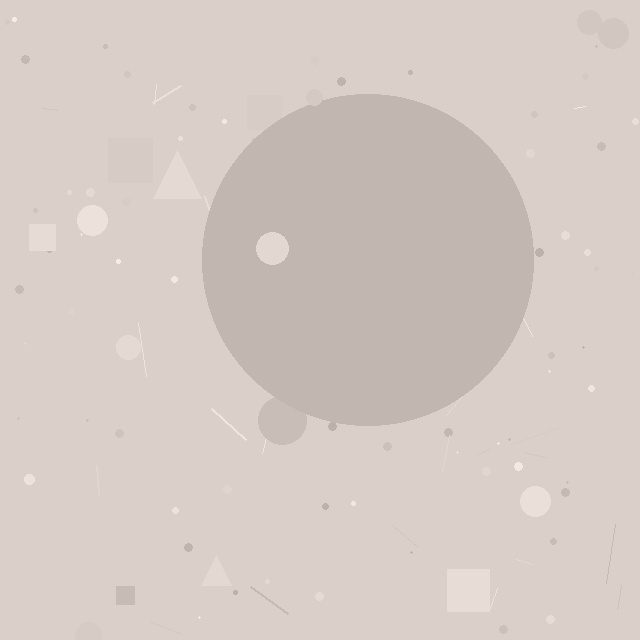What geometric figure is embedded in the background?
A circle is embedded in the background.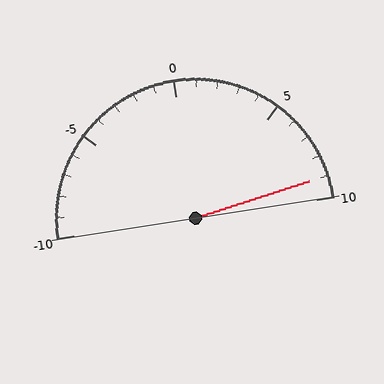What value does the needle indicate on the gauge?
The needle indicates approximately 9.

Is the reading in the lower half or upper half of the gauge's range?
The reading is in the upper half of the range (-10 to 10).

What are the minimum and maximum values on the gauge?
The gauge ranges from -10 to 10.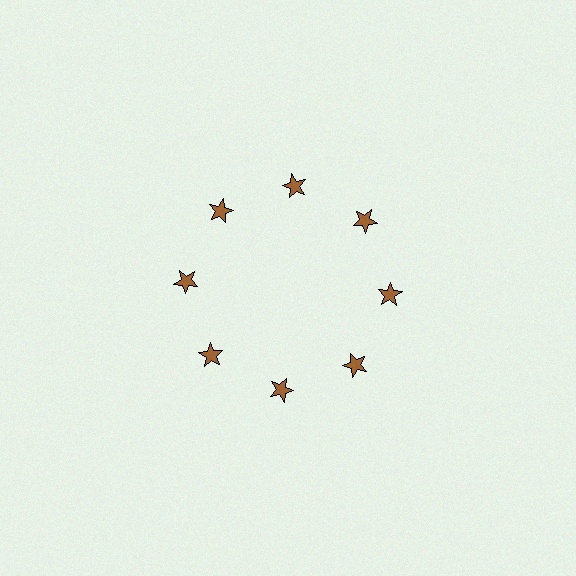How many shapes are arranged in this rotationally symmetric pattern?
There are 8 shapes, arranged in 8 groups of 1.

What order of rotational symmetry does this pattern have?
This pattern has 8-fold rotational symmetry.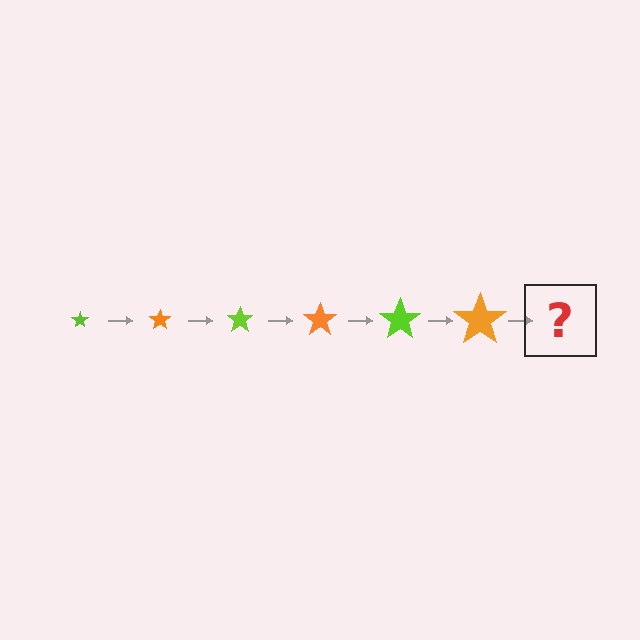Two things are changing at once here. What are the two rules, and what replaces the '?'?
The two rules are that the star grows larger each step and the color cycles through lime and orange. The '?' should be a lime star, larger than the previous one.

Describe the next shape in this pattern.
It should be a lime star, larger than the previous one.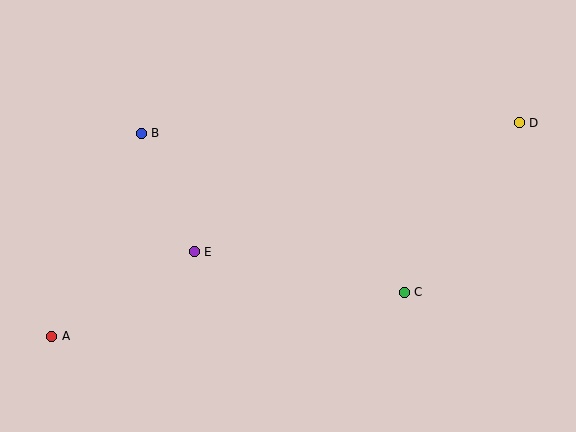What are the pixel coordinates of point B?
Point B is at (141, 133).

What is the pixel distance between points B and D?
The distance between B and D is 378 pixels.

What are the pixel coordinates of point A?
Point A is at (52, 336).